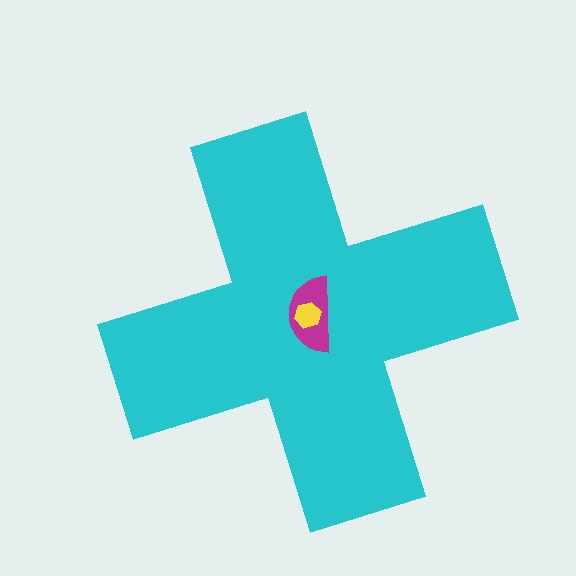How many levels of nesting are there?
3.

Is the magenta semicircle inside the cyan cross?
Yes.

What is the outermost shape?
The cyan cross.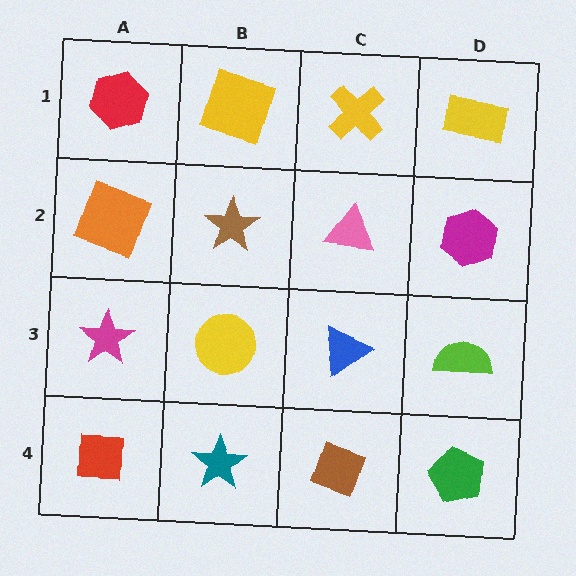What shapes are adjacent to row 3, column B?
A brown star (row 2, column B), a teal star (row 4, column B), a magenta star (row 3, column A), a blue triangle (row 3, column C).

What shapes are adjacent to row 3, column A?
An orange square (row 2, column A), a red square (row 4, column A), a yellow circle (row 3, column B).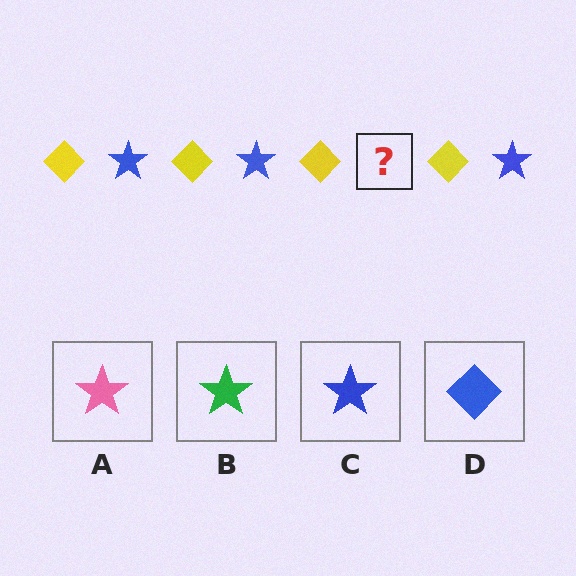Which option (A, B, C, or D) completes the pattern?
C.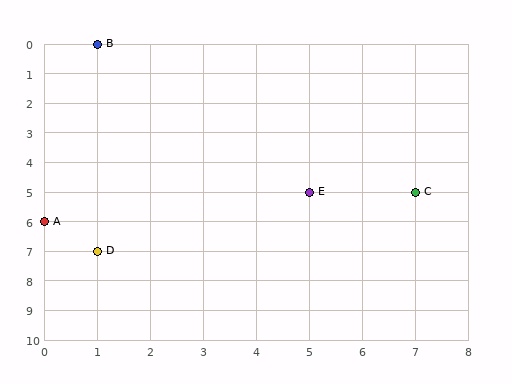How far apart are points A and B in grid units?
Points A and B are 1 column and 6 rows apart (about 6.1 grid units diagonally).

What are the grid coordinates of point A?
Point A is at grid coordinates (0, 6).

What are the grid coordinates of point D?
Point D is at grid coordinates (1, 7).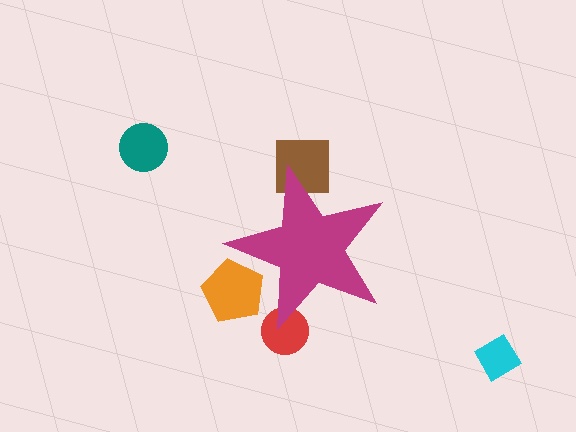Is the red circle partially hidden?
Yes, the red circle is partially hidden behind the magenta star.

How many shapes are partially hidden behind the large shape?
3 shapes are partially hidden.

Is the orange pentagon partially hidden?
Yes, the orange pentagon is partially hidden behind the magenta star.